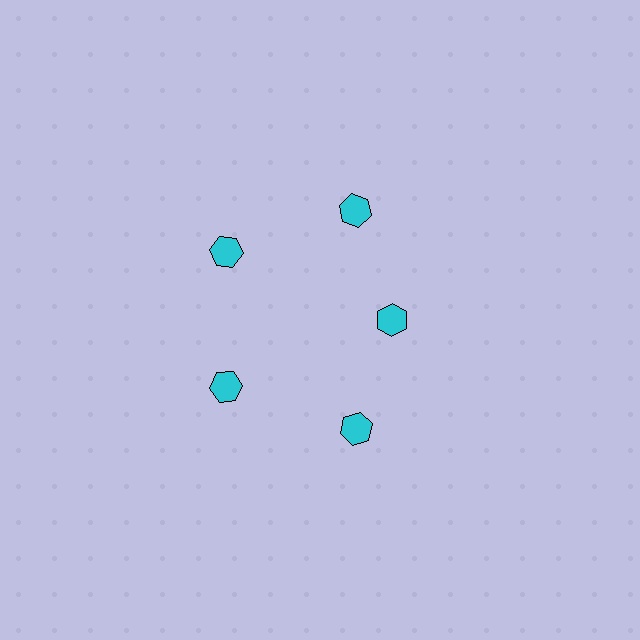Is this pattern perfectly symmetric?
No. The 5 cyan hexagons are arranged in a ring, but one element near the 3 o'clock position is pulled inward toward the center, breaking the 5-fold rotational symmetry.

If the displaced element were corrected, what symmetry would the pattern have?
It would have 5-fold rotational symmetry — the pattern would map onto itself every 72 degrees.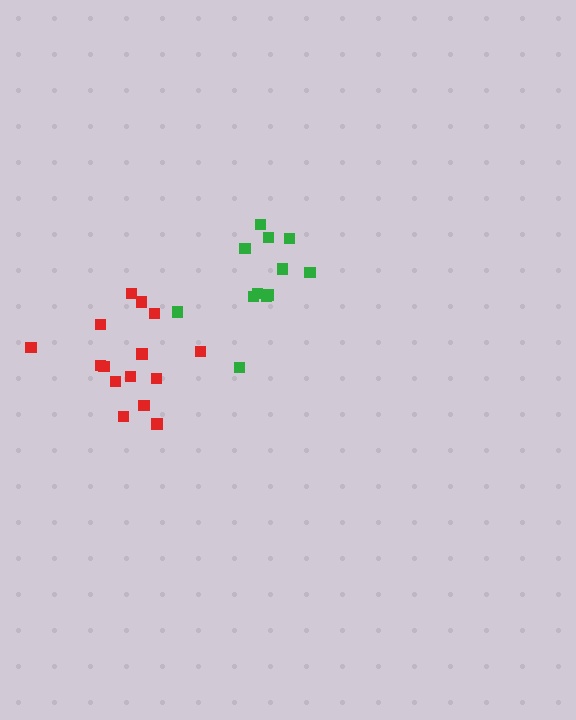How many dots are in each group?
Group 1: 13 dots, Group 2: 15 dots (28 total).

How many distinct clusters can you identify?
There are 2 distinct clusters.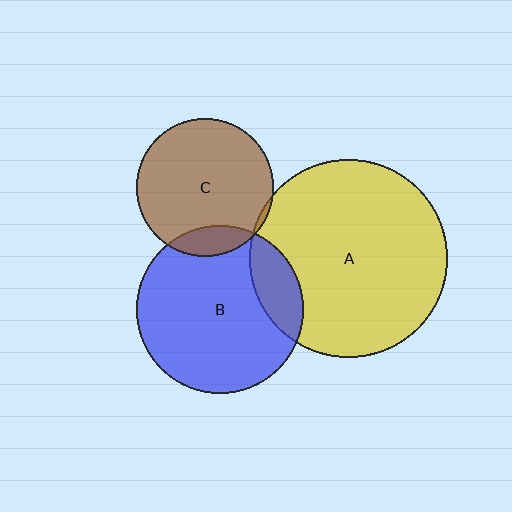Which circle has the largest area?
Circle A (yellow).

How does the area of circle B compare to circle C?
Approximately 1.5 times.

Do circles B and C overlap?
Yes.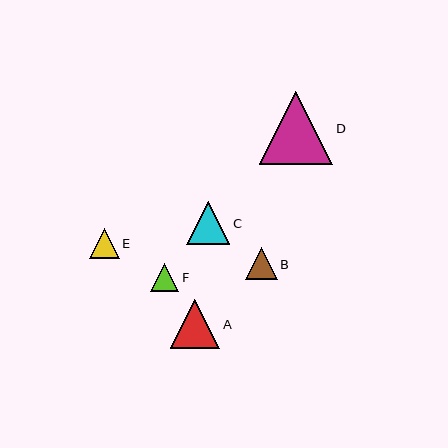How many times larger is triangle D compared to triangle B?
Triangle D is approximately 2.3 times the size of triangle B.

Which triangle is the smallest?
Triangle F is the smallest with a size of approximately 28 pixels.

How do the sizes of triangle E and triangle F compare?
Triangle E and triangle F are approximately the same size.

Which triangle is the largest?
Triangle D is the largest with a size of approximately 73 pixels.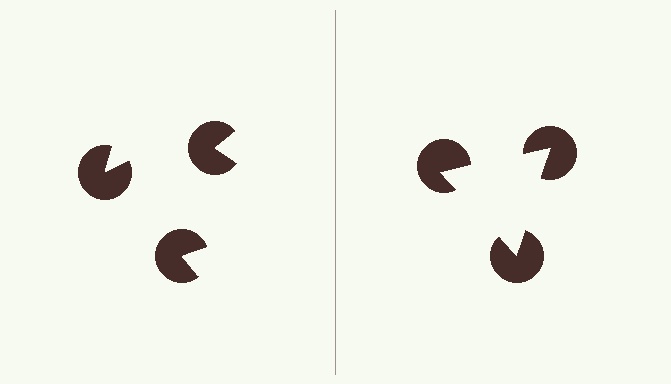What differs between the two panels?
The pac-man discs are positioned identically on both sides; only the wedge orientations differ. On the right they align to a triangle; on the left they are misaligned.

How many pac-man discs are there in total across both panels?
6 — 3 on each side.